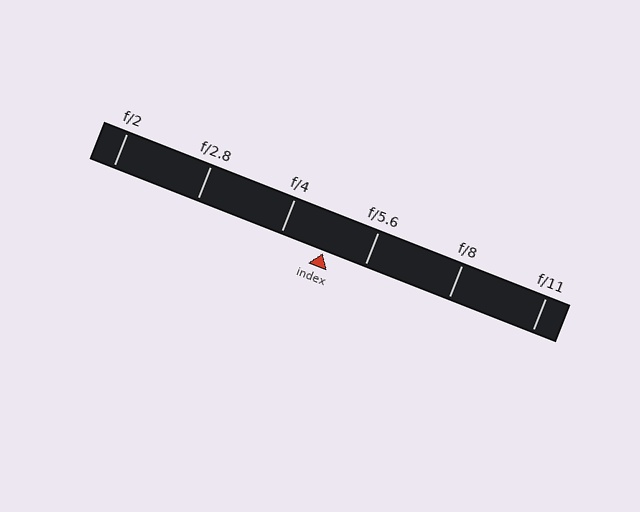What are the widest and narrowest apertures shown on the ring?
The widest aperture shown is f/2 and the narrowest is f/11.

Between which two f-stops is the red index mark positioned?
The index mark is between f/4 and f/5.6.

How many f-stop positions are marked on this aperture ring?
There are 6 f-stop positions marked.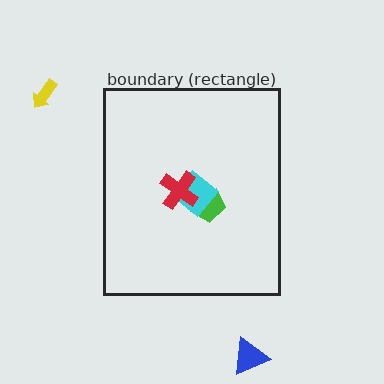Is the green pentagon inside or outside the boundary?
Inside.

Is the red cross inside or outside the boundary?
Inside.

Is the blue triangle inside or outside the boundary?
Outside.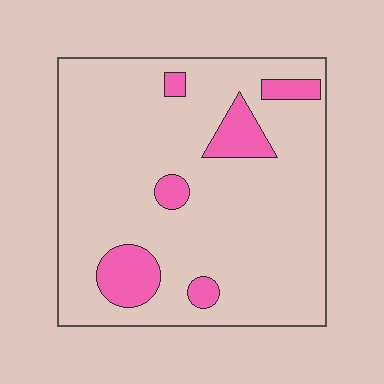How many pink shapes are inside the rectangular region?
6.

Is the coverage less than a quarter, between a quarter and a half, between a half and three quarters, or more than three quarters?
Less than a quarter.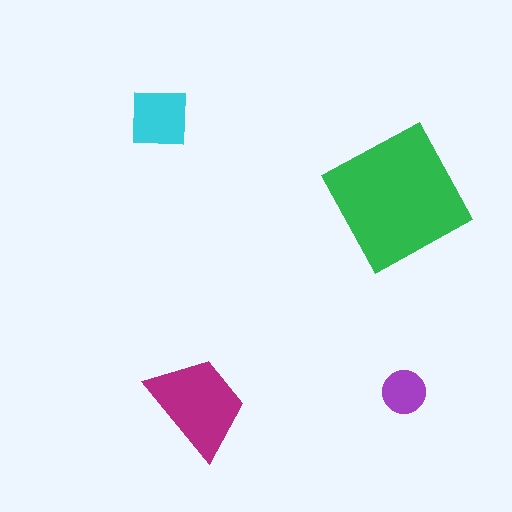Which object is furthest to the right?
The purple circle is rightmost.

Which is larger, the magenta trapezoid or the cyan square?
The magenta trapezoid.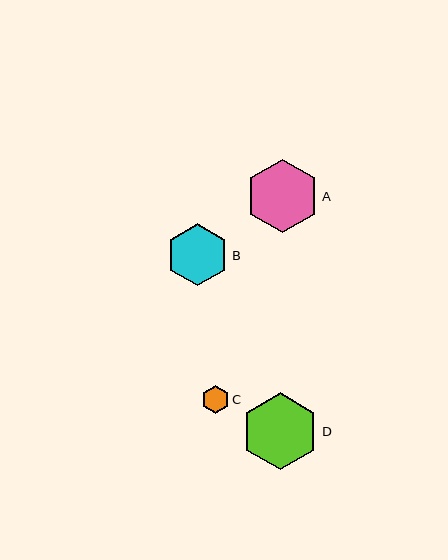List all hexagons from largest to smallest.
From largest to smallest: D, A, B, C.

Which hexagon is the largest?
Hexagon D is the largest with a size of approximately 77 pixels.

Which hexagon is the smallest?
Hexagon C is the smallest with a size of approximately 27 pixels.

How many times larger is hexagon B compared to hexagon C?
Hexagon B is approximately 2.3 times the size of hexagon C.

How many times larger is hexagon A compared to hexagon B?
Hexagon A is approximately 1.2 times the size of hexagon B.